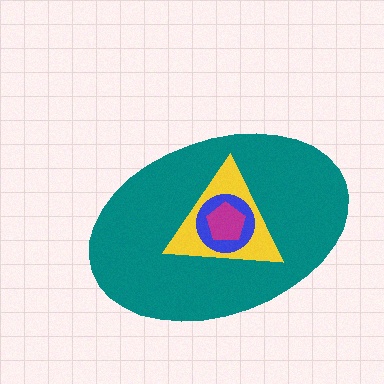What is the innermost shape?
The magenta pentagon.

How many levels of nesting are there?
4.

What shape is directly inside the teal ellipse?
The yellow triangle.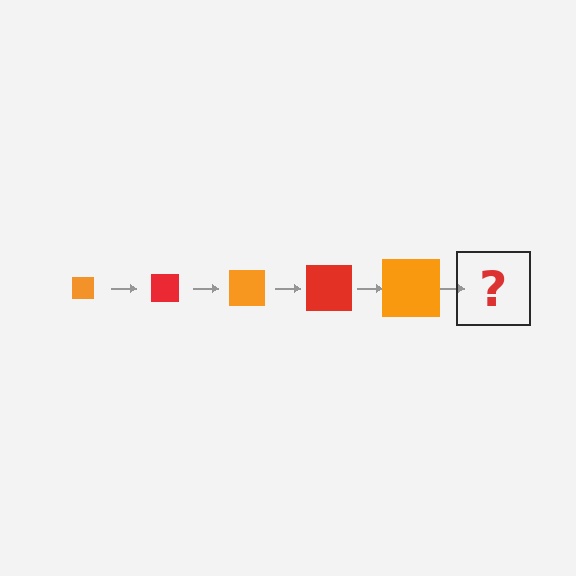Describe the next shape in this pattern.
It should be a red square, larger than the previous one.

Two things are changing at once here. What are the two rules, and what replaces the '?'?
The two rules are that the square grows larger each step and the color cycles through orange and red. The '?' should be a red square, larger than the previous one.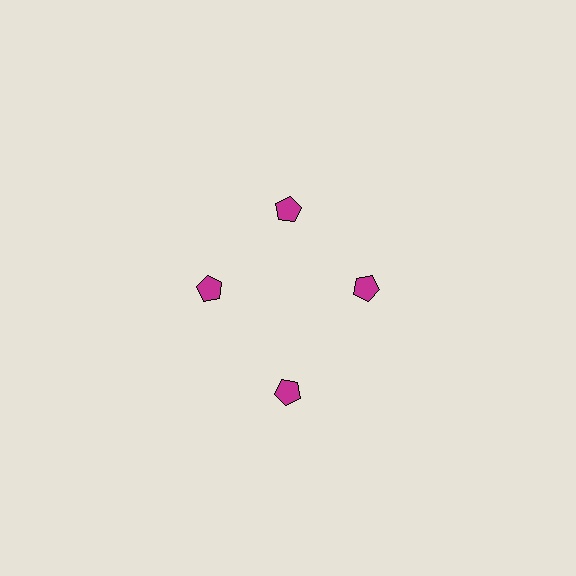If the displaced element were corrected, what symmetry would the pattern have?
It would have 4-fold rotational symmetry — the pattern would map onto itself every 90 degrees.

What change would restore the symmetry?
The symmetry would be restored by moving it inward, back onto the ring so that all 4 pentagons sit at equal angles and equal distance from the center.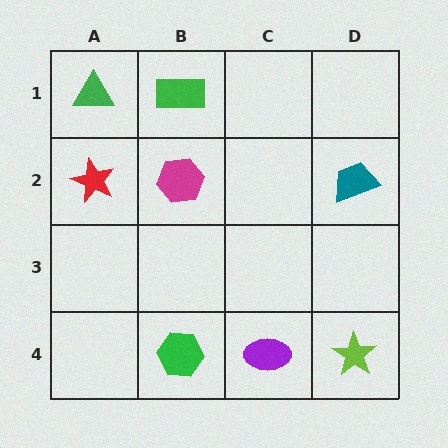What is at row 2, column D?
A teal trapezoid.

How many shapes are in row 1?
2 shapes.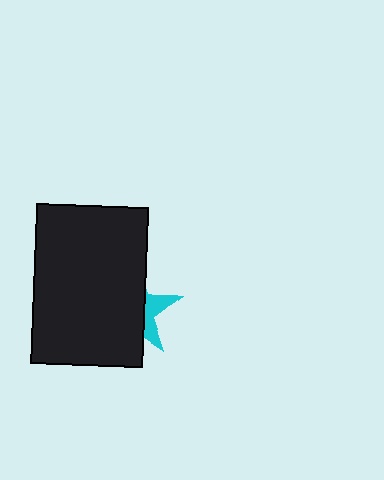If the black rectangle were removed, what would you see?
You would see the complete cyan star.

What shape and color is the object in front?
The object in front is a black rectangle.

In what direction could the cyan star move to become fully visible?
The cyan star could move right. That would shift it out from behind the black rectangle entirely.